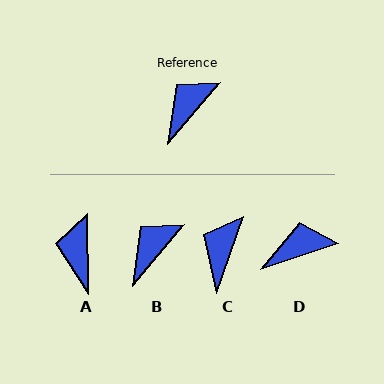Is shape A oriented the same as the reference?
No, it is off by about 41 degrees.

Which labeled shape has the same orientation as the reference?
B.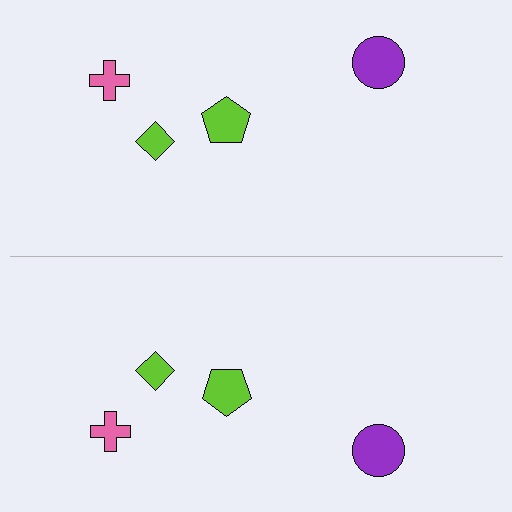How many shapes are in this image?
There are 8 shapes in this image.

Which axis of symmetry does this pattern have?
The pattern has a horizontal axis of symmetry running through the center of the image.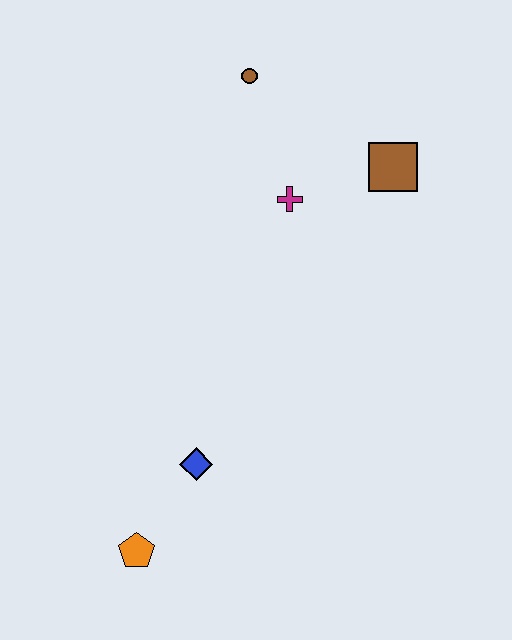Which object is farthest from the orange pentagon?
The brown circle is farthest from the orange pentagon.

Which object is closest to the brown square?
The magenta cross is closest to the brown square.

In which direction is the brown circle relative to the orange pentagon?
The brown circle is above the orange pentagon.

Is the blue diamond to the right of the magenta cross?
No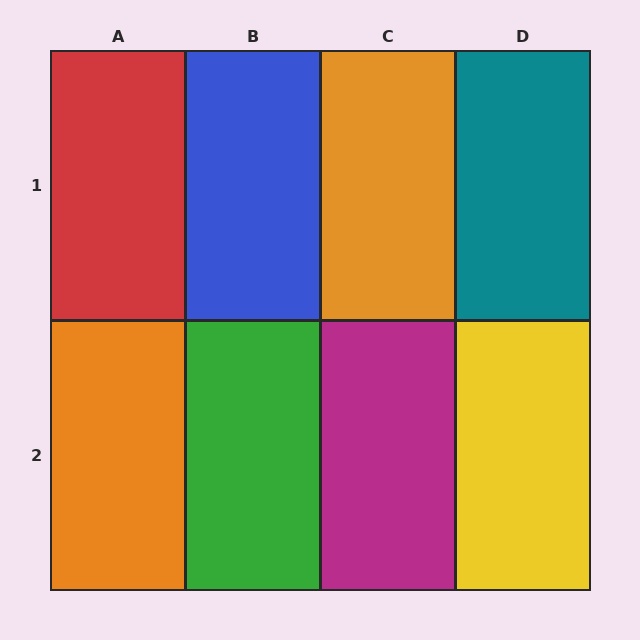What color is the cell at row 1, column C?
Orange.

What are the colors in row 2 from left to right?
Orange, green, magenta, yellow.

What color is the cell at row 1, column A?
Red.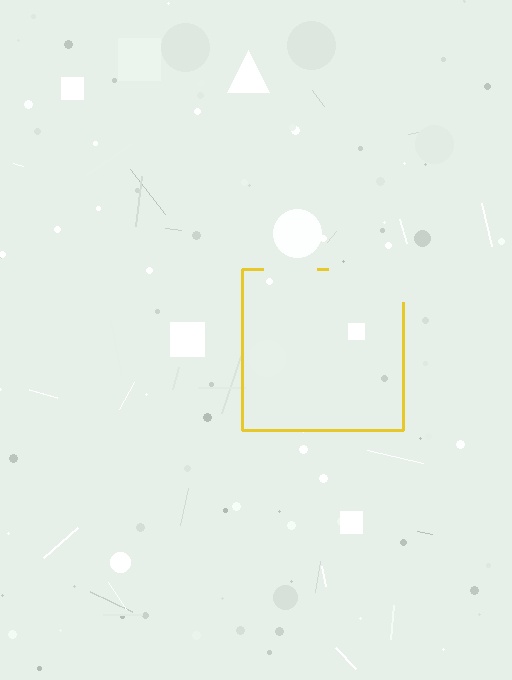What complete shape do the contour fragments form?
The contour fragments form a square.